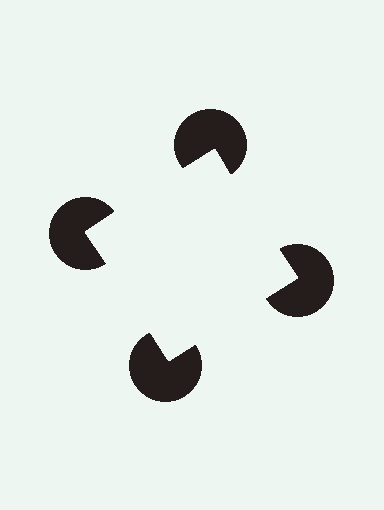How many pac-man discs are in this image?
There are 4 — one at each vertex of the illusory square.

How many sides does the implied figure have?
4 sides.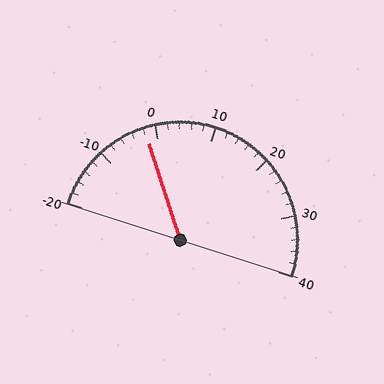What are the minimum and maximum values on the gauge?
The gauge ranges from -20 to 40.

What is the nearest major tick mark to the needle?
The nearest major tick mark is 0.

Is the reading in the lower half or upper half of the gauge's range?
The reading is in the lower half of the range (-20 to 40).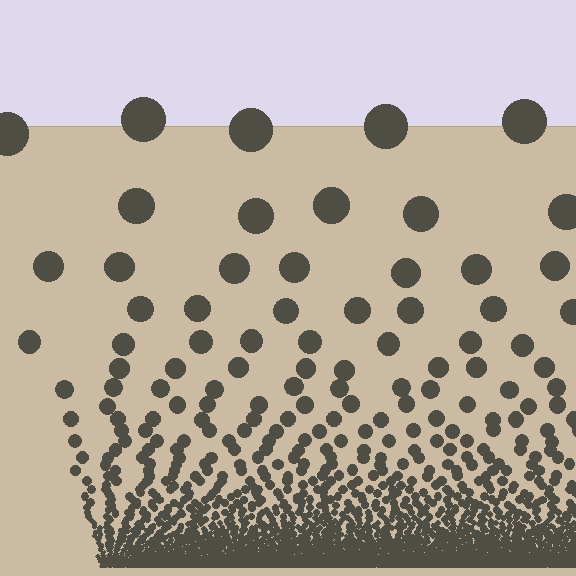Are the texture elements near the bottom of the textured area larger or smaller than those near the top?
Smaller. The gradient is inverted — elements near the bottom are smaller and denser.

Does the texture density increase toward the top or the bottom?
Density increases toward the bottom.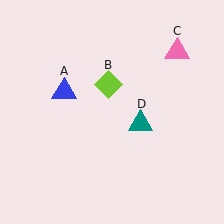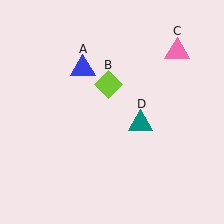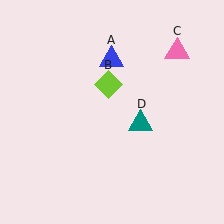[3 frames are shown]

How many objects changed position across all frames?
1 object changed position: blue triangle (object A).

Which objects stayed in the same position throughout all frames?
Lime diamond (object B) and pink triangle (object C) and teal triangle (object D) remained stationary.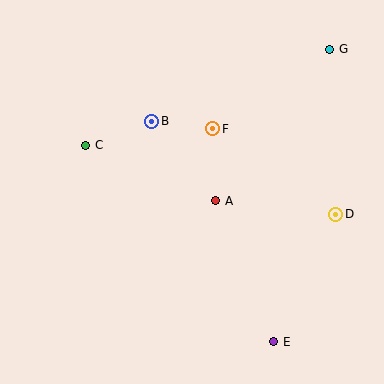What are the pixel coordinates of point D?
Point D is at (336, 214).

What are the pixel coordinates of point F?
Point F is at (213, 129).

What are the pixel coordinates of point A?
Point A is at (216, 201).